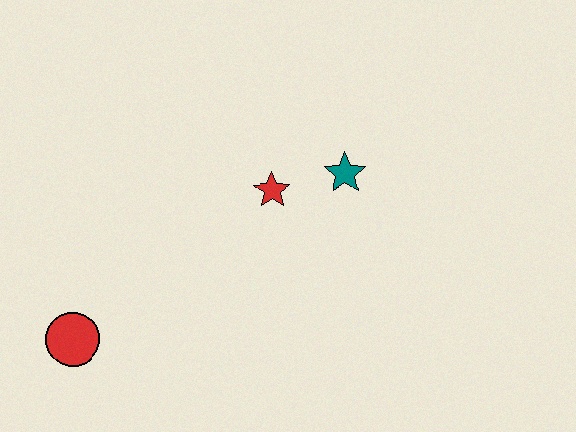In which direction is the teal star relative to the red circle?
The teal star is to the right of the red circle.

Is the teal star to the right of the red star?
Yes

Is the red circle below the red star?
Yes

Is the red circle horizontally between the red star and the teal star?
No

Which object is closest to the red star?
The teal star is closest to the red star.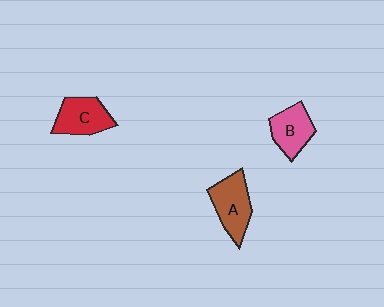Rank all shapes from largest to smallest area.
From largest to smallest: A (brown), C (red), B (pink).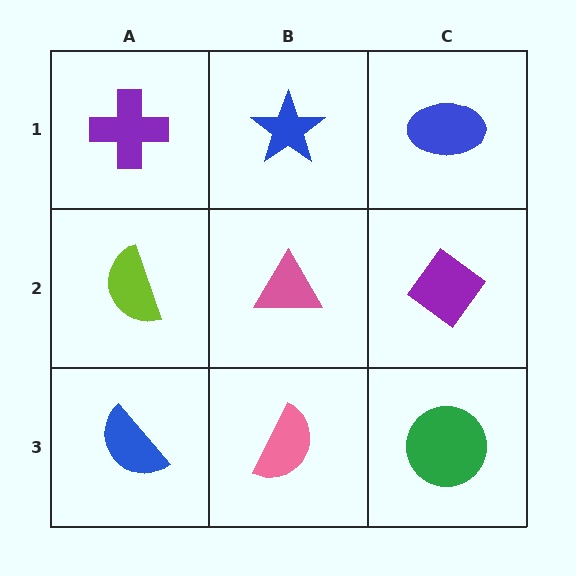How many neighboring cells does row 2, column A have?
3.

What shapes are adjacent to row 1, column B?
A pink triangle (row 2, column B), a purple cross (row 1, column A), a blue ellipse (row 1, column C).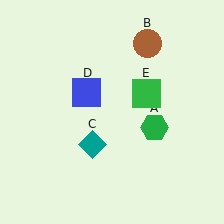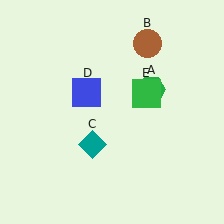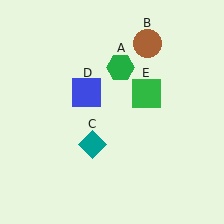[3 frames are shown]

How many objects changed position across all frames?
1 object changed position: green hexagon (object A).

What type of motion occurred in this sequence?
The green hexagon (object A) rotated counterclockwise around the center of the scene.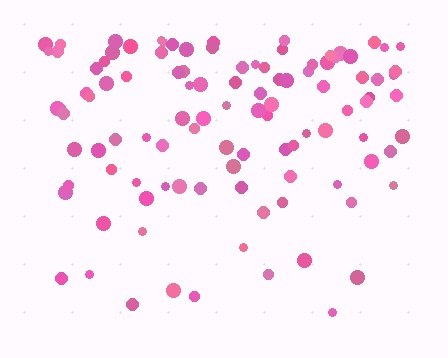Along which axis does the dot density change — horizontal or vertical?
Vertical.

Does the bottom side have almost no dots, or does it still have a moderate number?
Still a moderate number, just noticeably fewer than the top.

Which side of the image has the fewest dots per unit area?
The bottom.